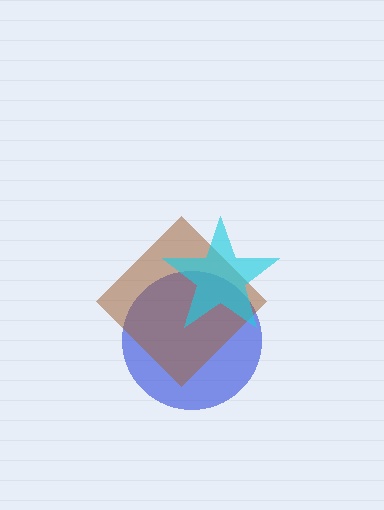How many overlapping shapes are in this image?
There are 3 overlapping shapes in the image.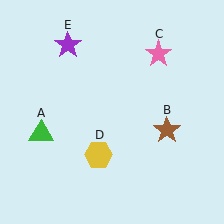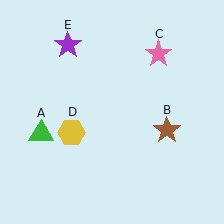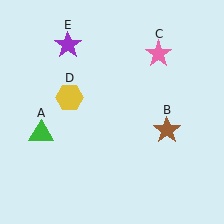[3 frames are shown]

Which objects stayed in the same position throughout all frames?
Green triangle (object A) and brown star (object B) and pink star (object C) and purple star (object E) remained stationary.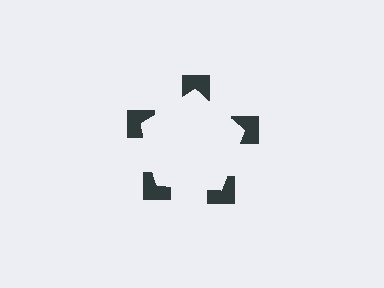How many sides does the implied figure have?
5 sides.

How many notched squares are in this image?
There are 5 — one at each vertex of the illusory pentagon.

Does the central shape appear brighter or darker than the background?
It typically appears slightly brighter than the background, even though no actual brightness change is drawn.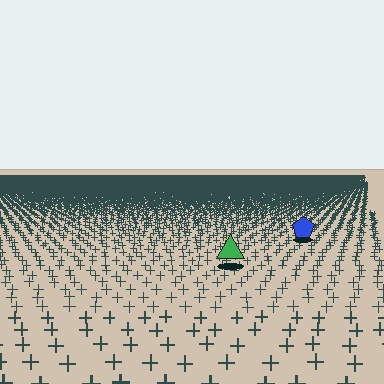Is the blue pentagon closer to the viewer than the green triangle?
No. The green triangle is closer — you can tell from the texture gradient: the ground texture is coarser near it.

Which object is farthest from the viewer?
The blue pentagon is farthest from the viewer. It appears smaller and the ground texture around it is denser.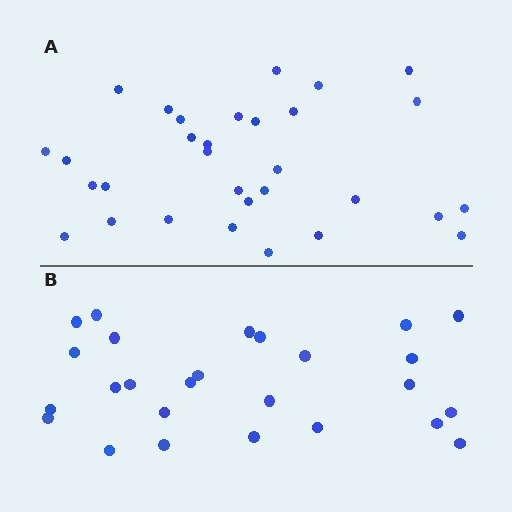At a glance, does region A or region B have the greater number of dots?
Region A (the top region) has more dots.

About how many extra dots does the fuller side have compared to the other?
Region A has about 5 more dots than region B.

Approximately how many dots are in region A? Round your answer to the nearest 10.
About 30 dots. (The exact count is 31, which rounds to 30.)